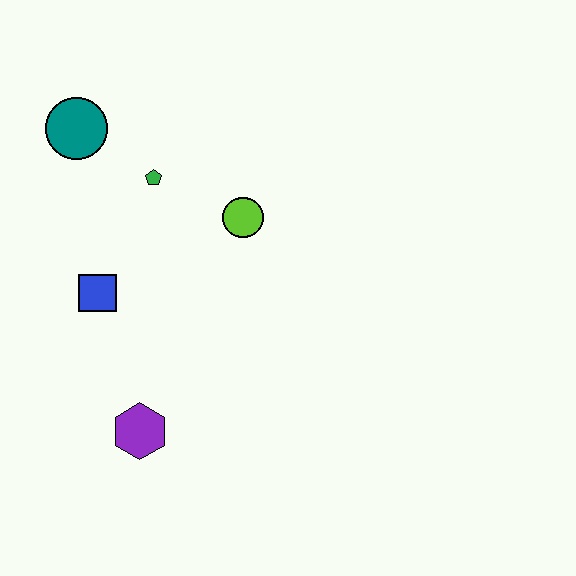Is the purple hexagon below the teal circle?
Yes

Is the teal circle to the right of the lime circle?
No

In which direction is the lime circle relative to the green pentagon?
The lime circle is to the right of the green pentagon.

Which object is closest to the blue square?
The green pentagon is closest to the blue square.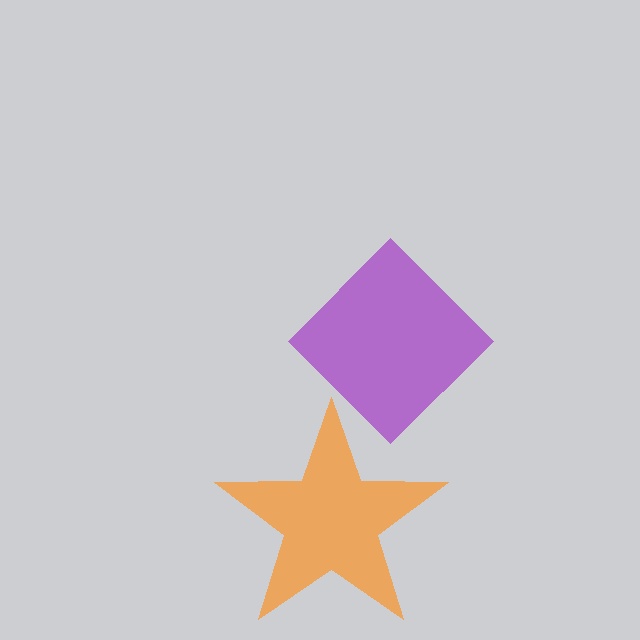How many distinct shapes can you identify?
There are 2 distinct shapes: an orange star, a purple diamond.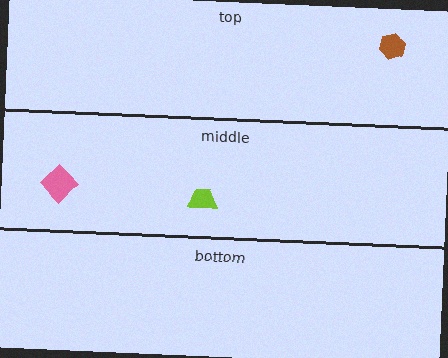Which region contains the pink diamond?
The middle region.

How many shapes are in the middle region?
2.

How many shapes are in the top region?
1.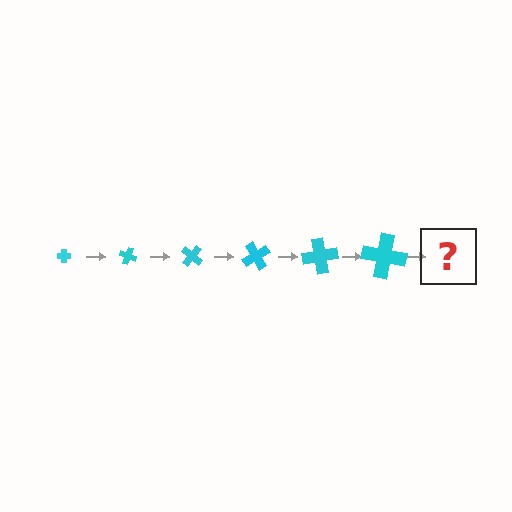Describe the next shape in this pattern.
It should be a cross, larger than the previous one and rotated 120 degrees from the start.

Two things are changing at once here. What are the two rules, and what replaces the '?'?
The two rules are that the cross grows larger each step and it rotates 20 degrees each step. The '?' should be a cross, larger than the previous one and rotated 120 degrees from the start.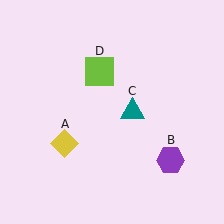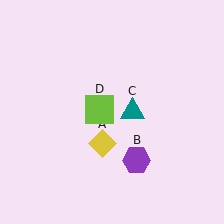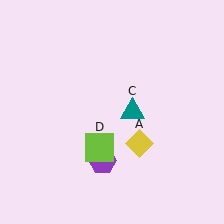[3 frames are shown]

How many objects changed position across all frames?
3 objects changed position: yellow diamond (object A), purple hexagon (object B), lime square (object D).